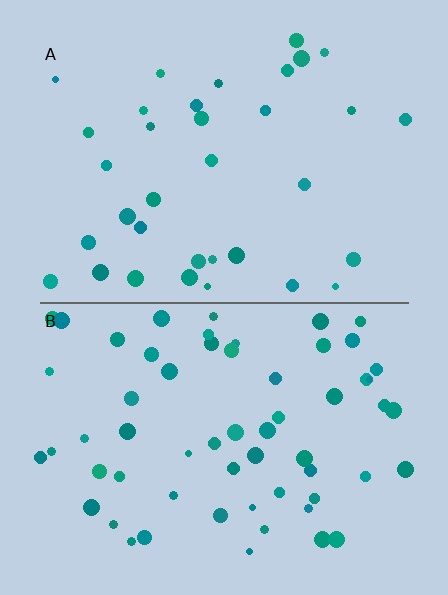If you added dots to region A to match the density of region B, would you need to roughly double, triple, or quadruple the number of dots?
Approximately double.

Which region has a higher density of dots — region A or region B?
B (the bottom).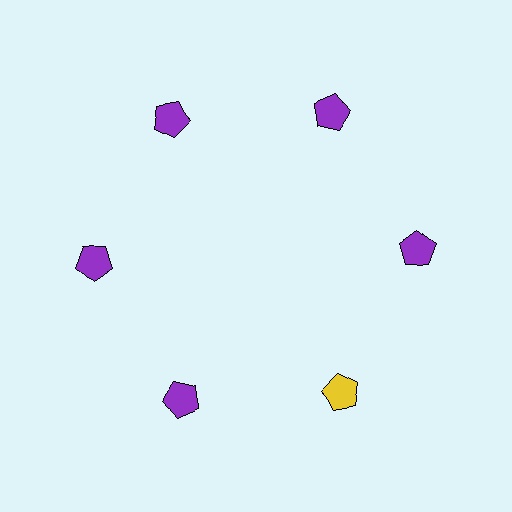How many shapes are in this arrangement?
There are 6 shapes arranged in a ring pattern.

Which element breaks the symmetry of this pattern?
The yellow pentagon at roughly the 5 o'clock position breaks the symmetry. All other shapes are purple pentagons.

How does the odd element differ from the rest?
It has a different color: yellow instead of purple.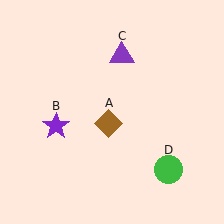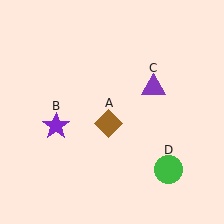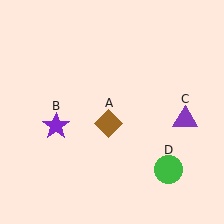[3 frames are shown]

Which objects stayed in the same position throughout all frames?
Brown diamond (object A) and purple star (object B) and green circle (object D) remained stationary.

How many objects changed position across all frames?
1 object changed position: purple triangle (object C).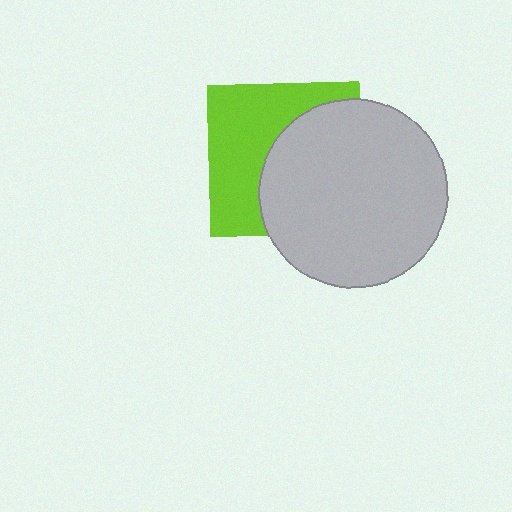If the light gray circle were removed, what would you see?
You would see the complete lime square.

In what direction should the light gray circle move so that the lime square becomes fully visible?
The light gray circle should move right. That is the shortest direction to clear the overlap and leave the lime square fully visible.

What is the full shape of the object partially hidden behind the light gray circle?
The partially hidden object is a lime square.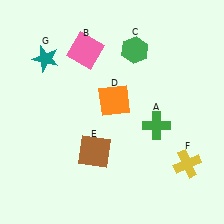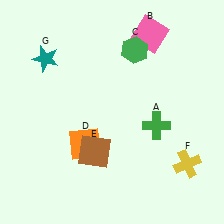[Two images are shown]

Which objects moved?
The objects that moved are: the pink square (B), the orange square (D).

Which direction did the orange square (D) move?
The orange square (D) moved down.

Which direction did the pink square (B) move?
The pink square (B) moved right.